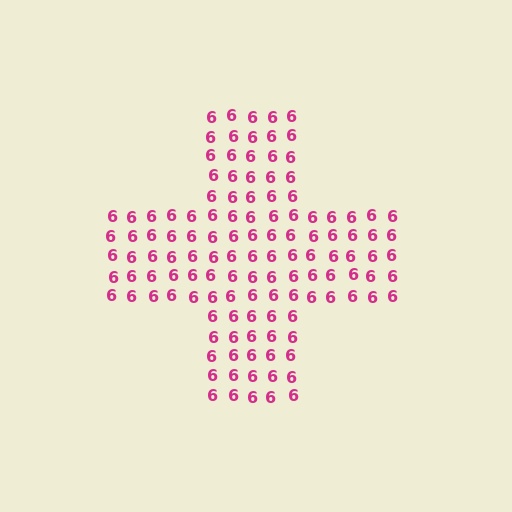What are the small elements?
The small elements are digit 6's.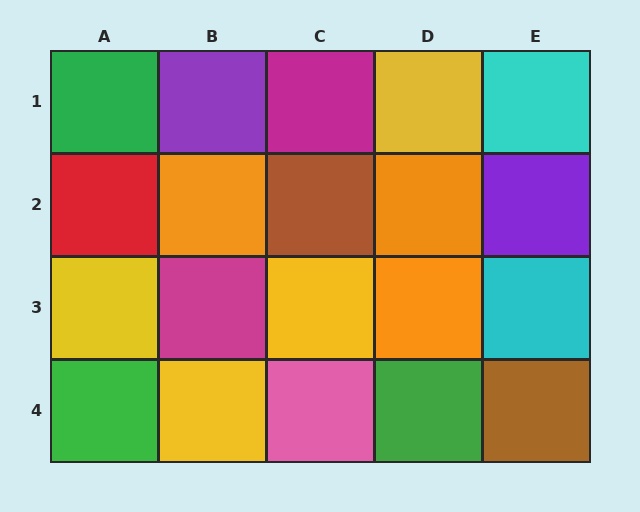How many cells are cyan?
2 cells are cyan.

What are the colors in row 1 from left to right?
Green, purple, magenta, yellow, cyan.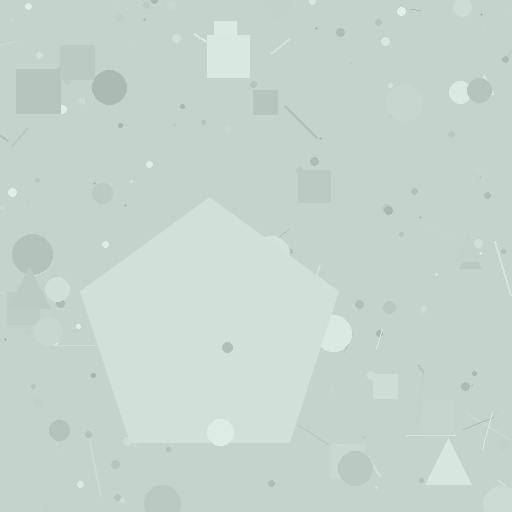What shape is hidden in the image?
A pentagon is hidden in the image.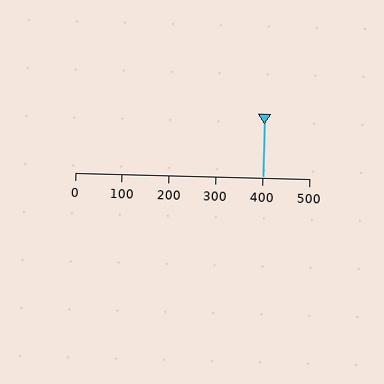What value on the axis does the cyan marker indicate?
The marker indicates approximately 400.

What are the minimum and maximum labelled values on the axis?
The axis runs from 0 to 500.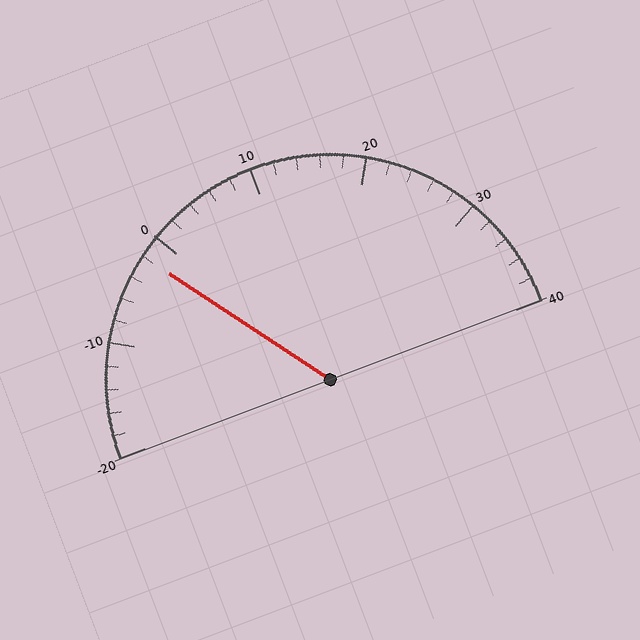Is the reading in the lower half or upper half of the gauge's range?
The reading is in the lower half of the range (-20 to 40).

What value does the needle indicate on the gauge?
The needle indicates approximately -2.